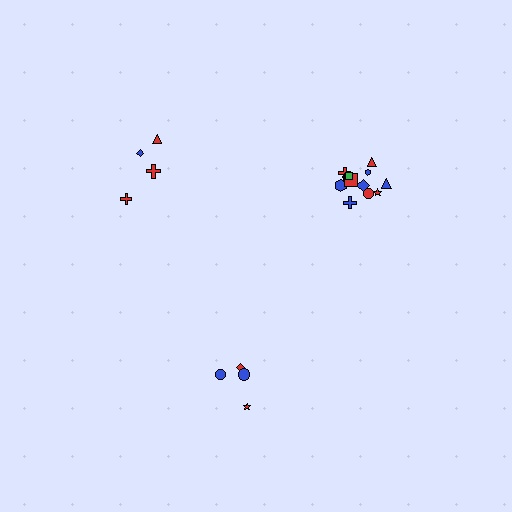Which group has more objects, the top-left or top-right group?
The top-right group.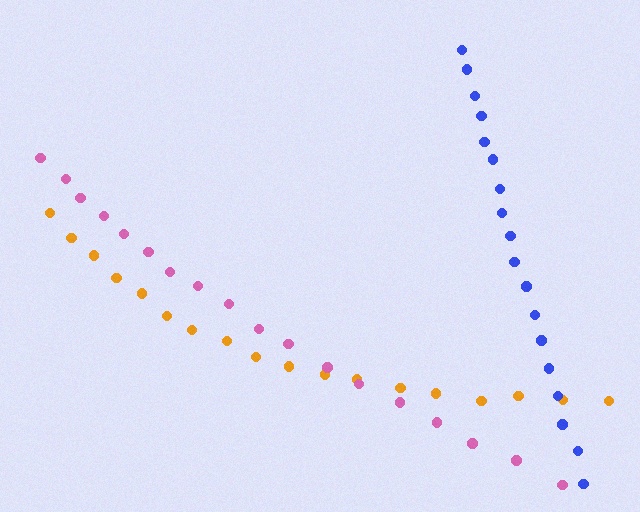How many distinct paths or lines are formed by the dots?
There are 3 distinct paths.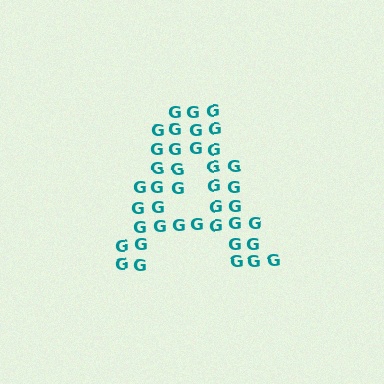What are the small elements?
The small elements are letter G's.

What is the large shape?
The large shape is the letter A.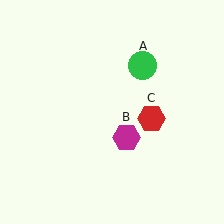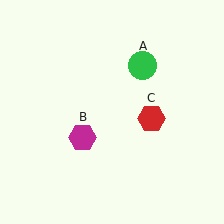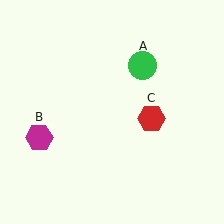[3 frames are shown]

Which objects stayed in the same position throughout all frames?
Green circle (object A) and red hexagon (object C) remained stationary.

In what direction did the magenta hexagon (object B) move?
The magenta hexagon (object B) moved left.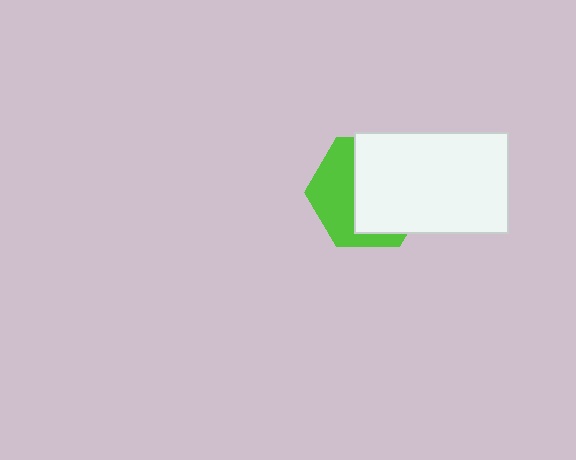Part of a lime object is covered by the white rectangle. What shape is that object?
It is a hexagon.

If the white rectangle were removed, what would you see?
You would see the complete lime hexagon.